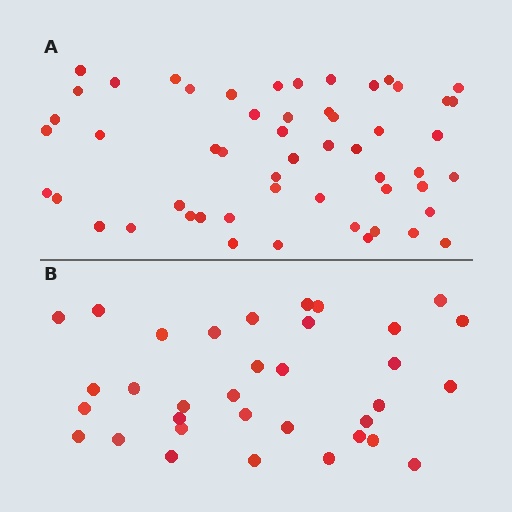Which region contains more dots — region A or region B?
Region A (the top region) has more dots.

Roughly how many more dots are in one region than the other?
Region A has approximately 20 more dots than region B.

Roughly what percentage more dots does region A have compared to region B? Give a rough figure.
About 60% more.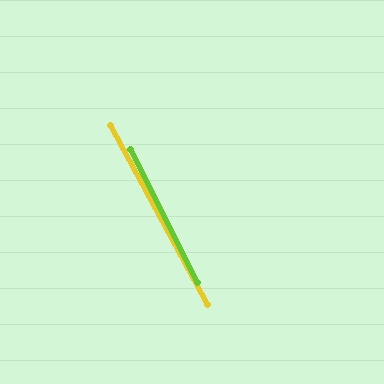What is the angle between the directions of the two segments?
Approximately 2 degrees.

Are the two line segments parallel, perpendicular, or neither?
Parallel — their directions differ by only 1.8°.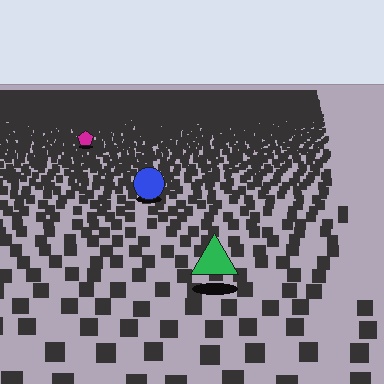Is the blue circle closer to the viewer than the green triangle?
No. The green triangle is closer — you can tell from the texture gradient: the ground texture is coarser near it.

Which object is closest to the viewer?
The green triangle is closest. The texture marks near it are larger and more spread out.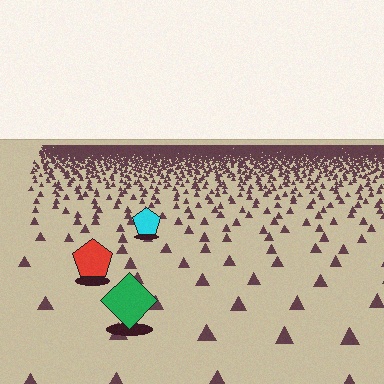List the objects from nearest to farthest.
From nearest to farthest: the green diamond, the red pentagon, the cyan pentagon.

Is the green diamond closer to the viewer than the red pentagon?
Yes. The green diamond is closer — you can tell from the texture gradient: the ground texture is coarser near it.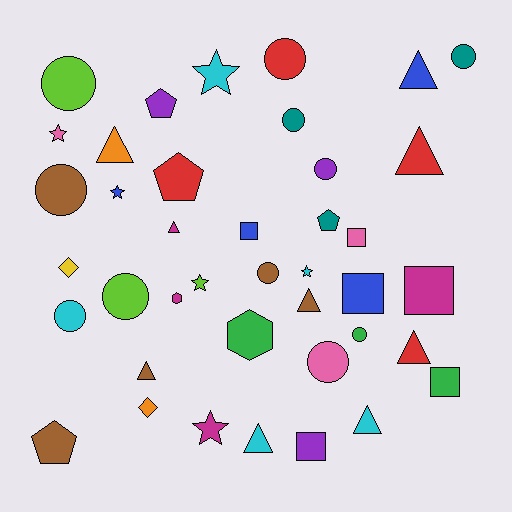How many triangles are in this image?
There are 9 triangles.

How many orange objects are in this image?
There are 2 orange objects.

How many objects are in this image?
There are 40 objects.